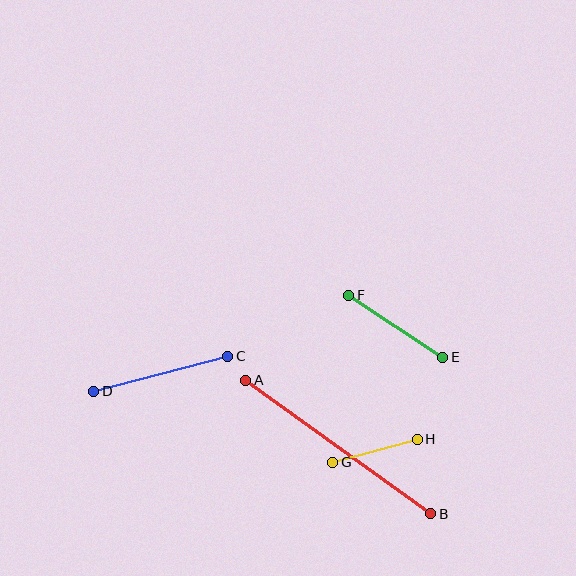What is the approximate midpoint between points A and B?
The midpoint is at approximately (338, 447) pixels.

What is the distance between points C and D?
The distance is approximately 139 pixels.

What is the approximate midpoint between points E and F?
The midpoint is at approximately (396, 326) pixels.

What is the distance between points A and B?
The distance is approximately 228 pixels.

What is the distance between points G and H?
The distance is approximately 88 pixels.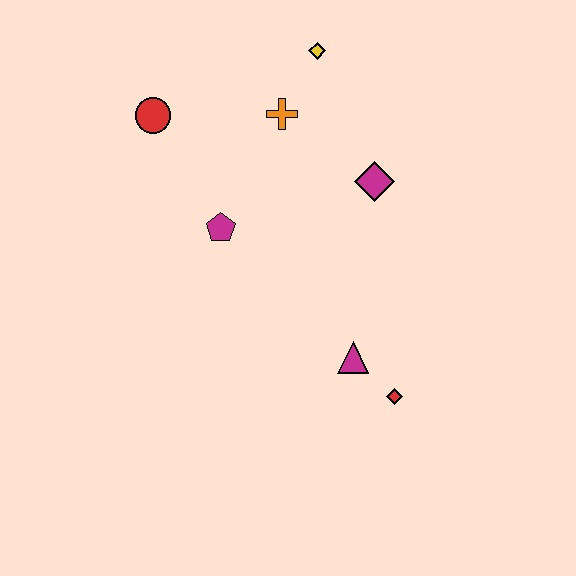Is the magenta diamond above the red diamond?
Yes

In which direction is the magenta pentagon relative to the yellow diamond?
The magenta pentagon is below the yellow diamond.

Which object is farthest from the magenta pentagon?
The red diamond is farthest from the magenta pentagon.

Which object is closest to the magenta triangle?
The red diamond is closest to the magenta triangle.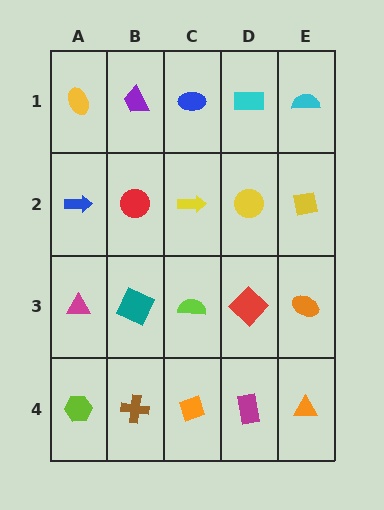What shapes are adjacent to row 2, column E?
A cyan semicircle (row 1, column E), an orange ellipse (row 3, column E), a yellow circle (row 2, column D).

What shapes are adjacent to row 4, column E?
An orange ellipse (row 3, column E), a magenta rectangle (row 4, column D).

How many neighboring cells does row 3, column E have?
3.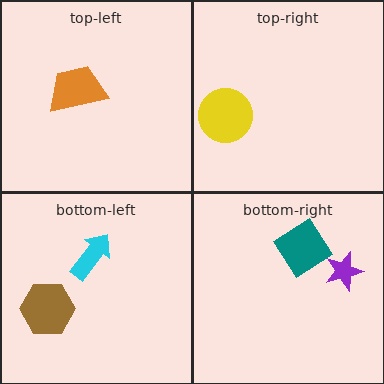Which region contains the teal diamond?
The bottom-right region.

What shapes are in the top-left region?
The orange trapezoid.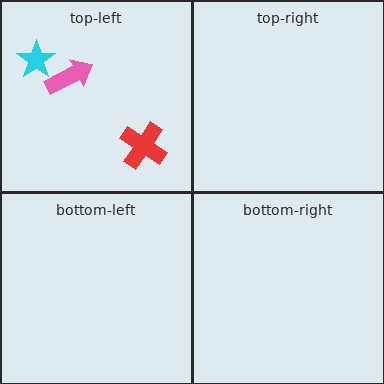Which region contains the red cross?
The top-left region.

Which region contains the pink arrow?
The top-left region.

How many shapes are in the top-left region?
3.